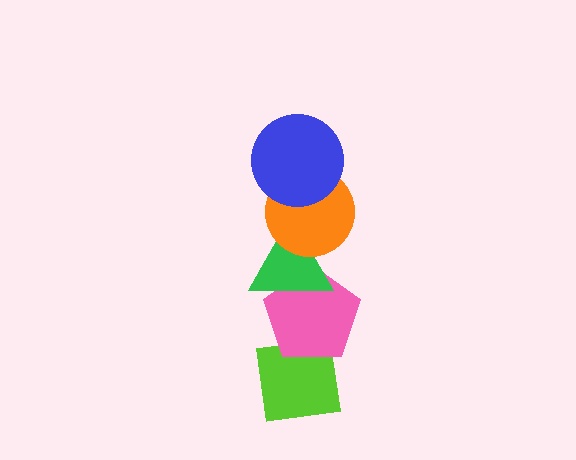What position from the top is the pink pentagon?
The pink pentagon is 4th from the top.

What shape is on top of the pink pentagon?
The green triangle is on top of the pink pentagon.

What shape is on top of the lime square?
The pink pentagon is on top of the lime square.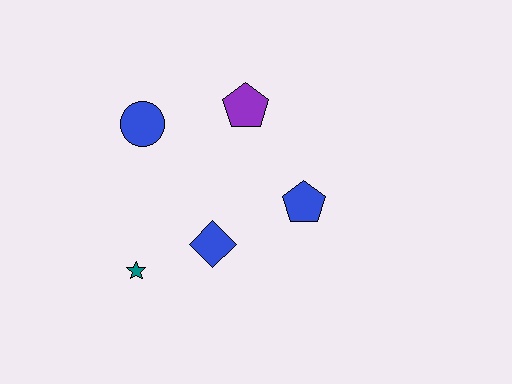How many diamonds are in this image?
There is 1 diamond.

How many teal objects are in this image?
There is 1 teal object.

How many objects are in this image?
There are 5 objects.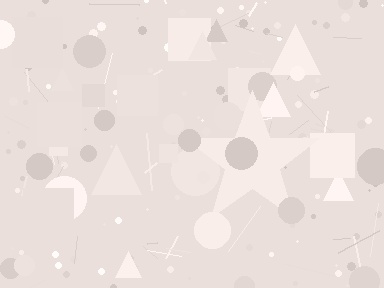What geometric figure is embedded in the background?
A star is embedded in the background.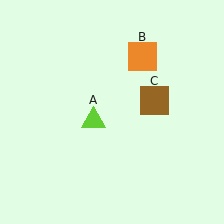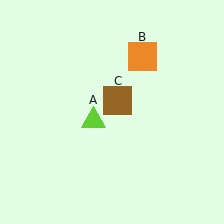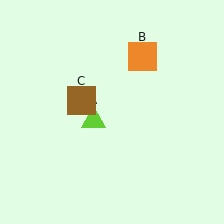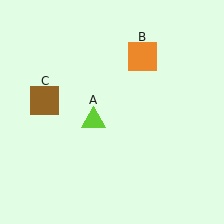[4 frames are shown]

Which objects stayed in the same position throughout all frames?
Lime triangle (object A) and orange square (object B) remained stationary.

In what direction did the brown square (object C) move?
The brown square (object C) moved left.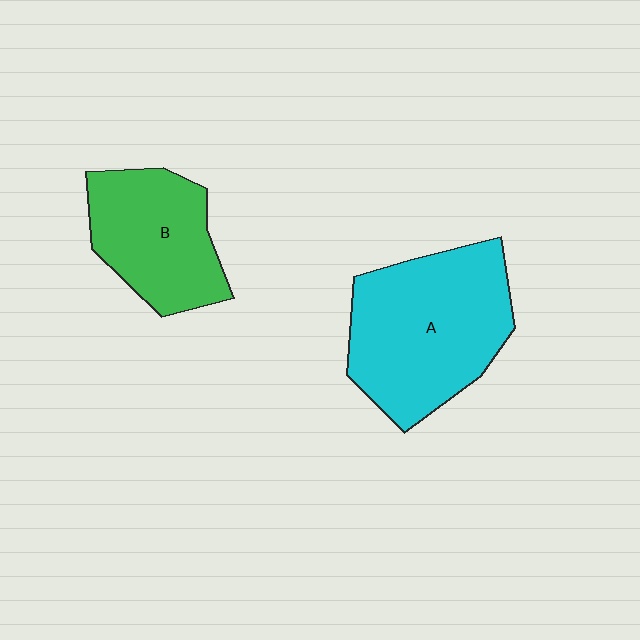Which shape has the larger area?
Shape A (cyan).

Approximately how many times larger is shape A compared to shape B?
Approximately 1.5 times.